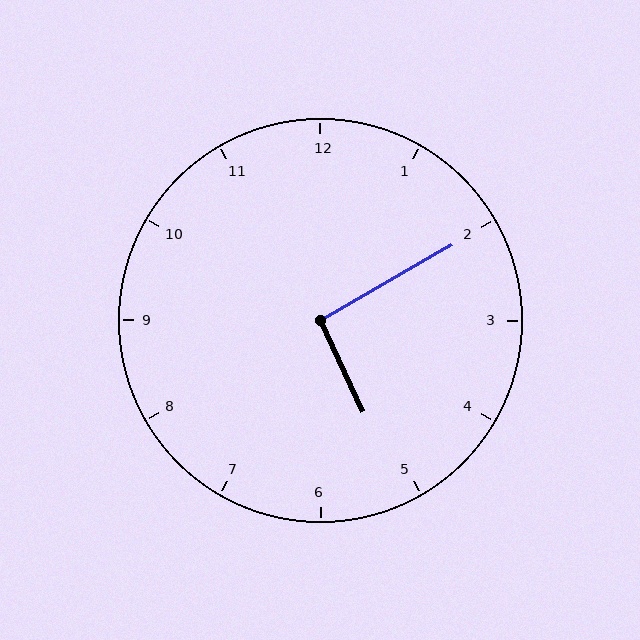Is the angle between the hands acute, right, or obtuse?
It is right.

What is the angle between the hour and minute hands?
Approximately 95 degrees.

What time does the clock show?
5:10.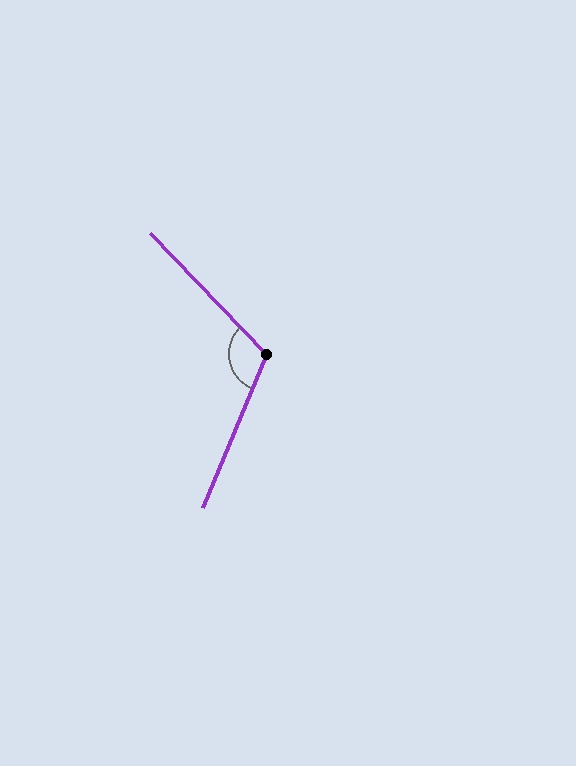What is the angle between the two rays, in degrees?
Approximately 114 degrees.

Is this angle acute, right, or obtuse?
It is obtuse.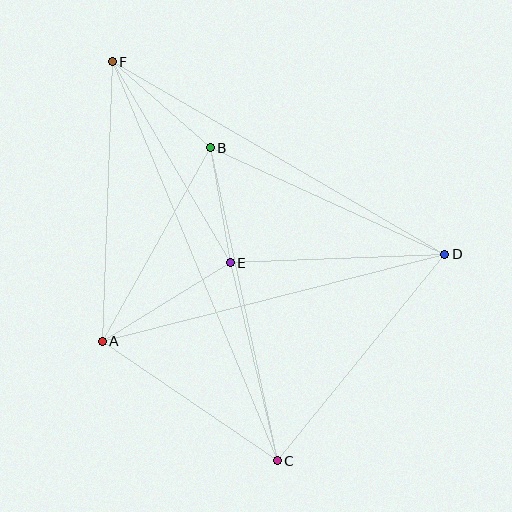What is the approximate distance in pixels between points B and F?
The distance between B and F is approximately 130 pixels.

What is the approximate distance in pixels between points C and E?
The distance between C and E is approximately 203 pixels.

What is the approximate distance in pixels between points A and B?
The distance between A and B is approximately 222 pixels.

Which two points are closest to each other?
Points B and E are closest to each other.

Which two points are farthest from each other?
Points C and F are farthest from each other.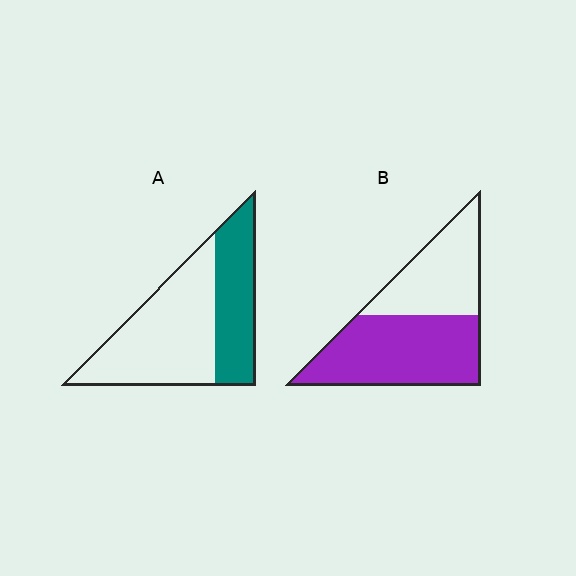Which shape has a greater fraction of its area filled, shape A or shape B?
Shape B.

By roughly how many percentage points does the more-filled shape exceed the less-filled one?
By roughly 20 percentage points (B over A).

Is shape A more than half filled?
No.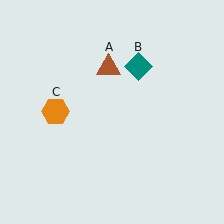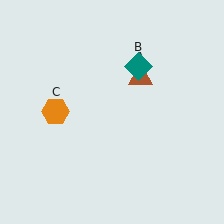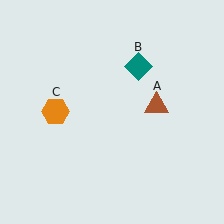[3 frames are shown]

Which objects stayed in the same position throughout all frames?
Teal diamond (object B) and orange hexagon (object C) remained stationary.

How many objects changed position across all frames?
1 object changed position: brown triangle (object A).